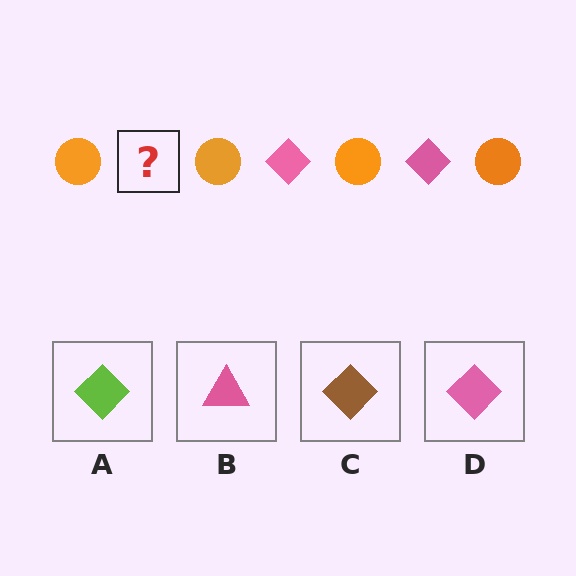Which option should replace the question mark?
Option D.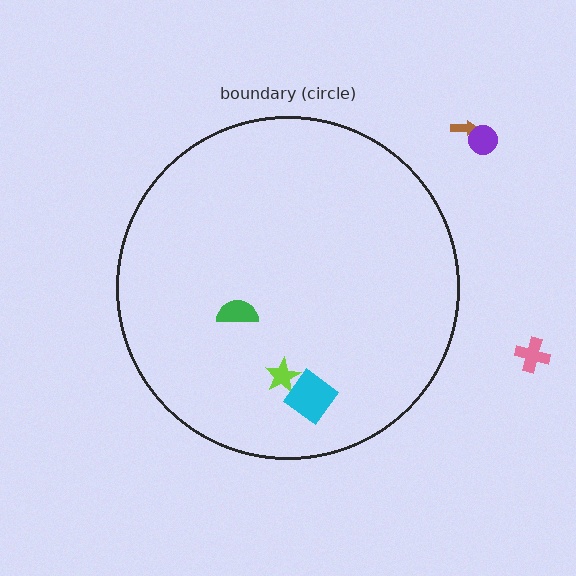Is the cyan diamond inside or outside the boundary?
Inside.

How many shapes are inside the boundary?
3 inside, 3 outside.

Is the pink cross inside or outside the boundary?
Outside.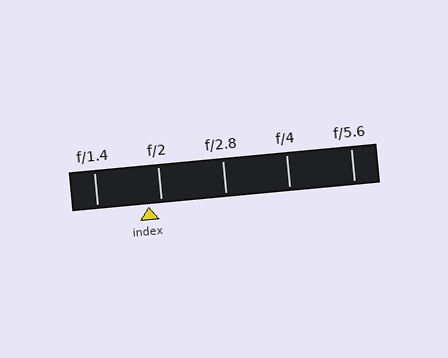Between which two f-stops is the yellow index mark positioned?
The index mark is between f/1.4 and f/2.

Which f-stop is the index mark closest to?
The index mark is closest to f/2.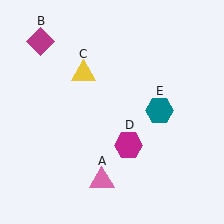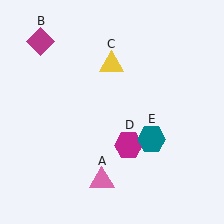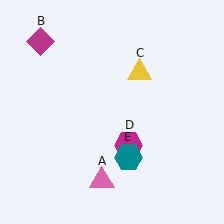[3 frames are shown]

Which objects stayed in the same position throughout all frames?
Pink triangle (object A) and magenta diamond (object B) and magenta hexagon (object D) remained stationary.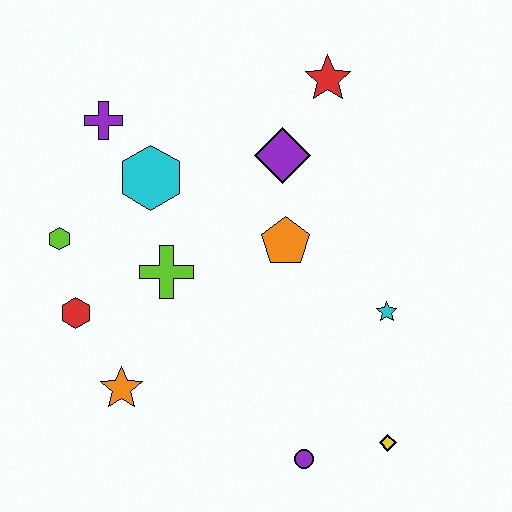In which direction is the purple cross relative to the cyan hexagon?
The purple cross is above the cyan hexagon.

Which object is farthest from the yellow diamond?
The purple cross is farthest from the yellow diamond.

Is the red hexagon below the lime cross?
Yes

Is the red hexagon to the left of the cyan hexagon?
Yes